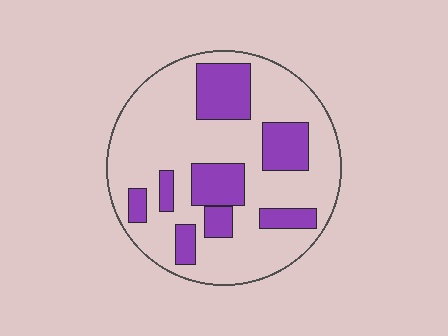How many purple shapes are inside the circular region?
8.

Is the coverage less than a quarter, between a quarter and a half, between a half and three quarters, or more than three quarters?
Between a quarter and a half.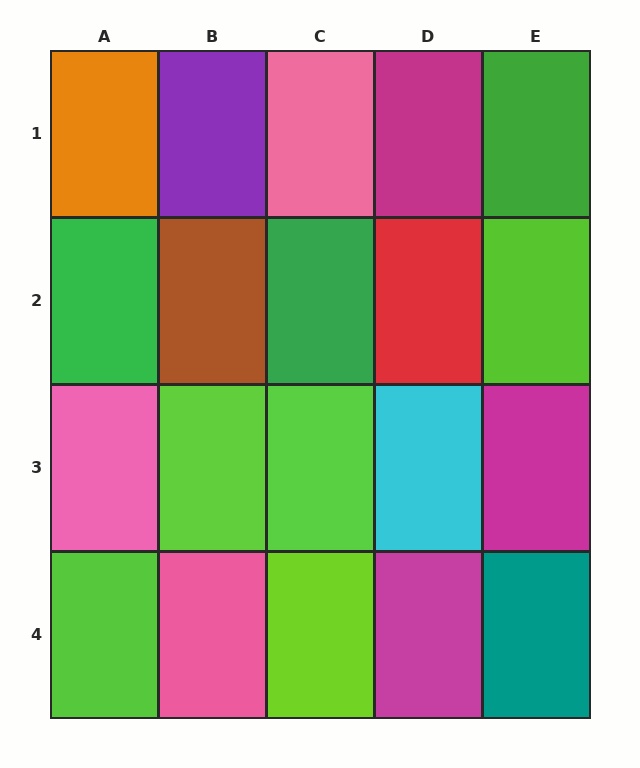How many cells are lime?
5 cells are lime.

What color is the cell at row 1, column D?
Magenta.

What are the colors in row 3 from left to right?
Pink, lime, lime, cyan, magenta.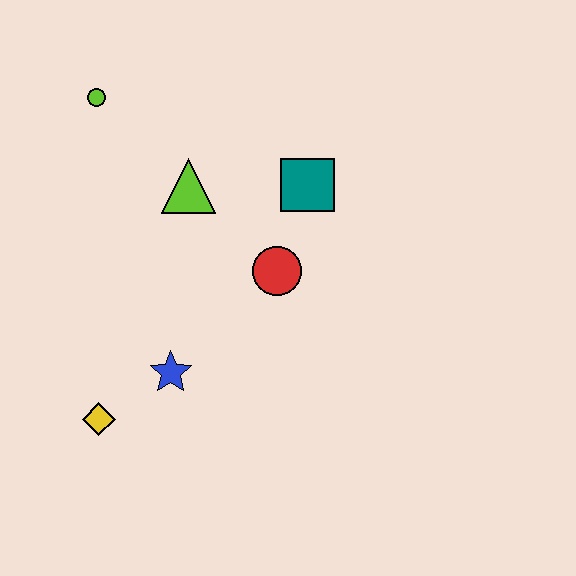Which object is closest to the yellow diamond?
The blue star is closest to the yellow diamond.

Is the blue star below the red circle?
Yes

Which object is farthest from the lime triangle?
The yellow diamond is farthest from the lime triangle.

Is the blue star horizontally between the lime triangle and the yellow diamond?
Yes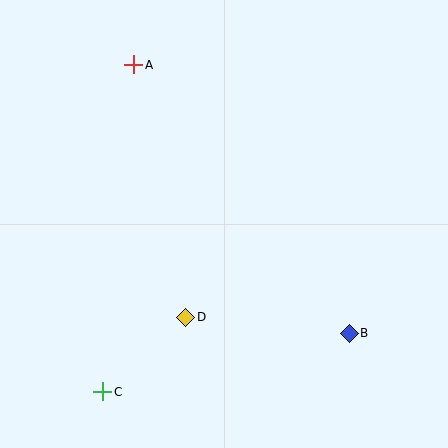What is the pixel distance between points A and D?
The distance between A and D is 258 pixels.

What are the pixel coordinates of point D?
Point D is at (186, 317).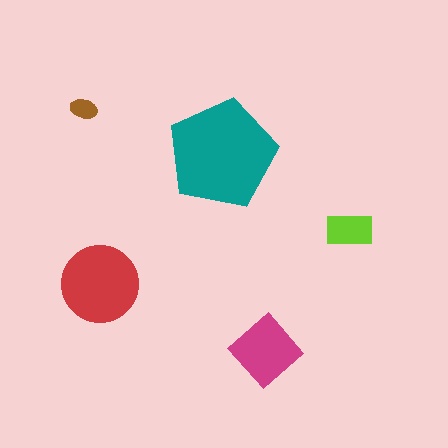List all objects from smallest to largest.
The brown ellipse, the lime rectangle, the magenta diamond, the red circle, the teal pentagon.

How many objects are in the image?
There are 5 objects in the image.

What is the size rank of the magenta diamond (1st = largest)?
3rd.